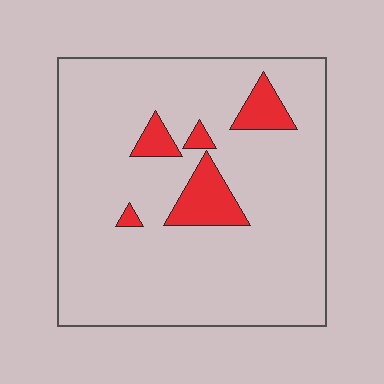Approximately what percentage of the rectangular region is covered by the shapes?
Approximately 10%.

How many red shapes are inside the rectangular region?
5.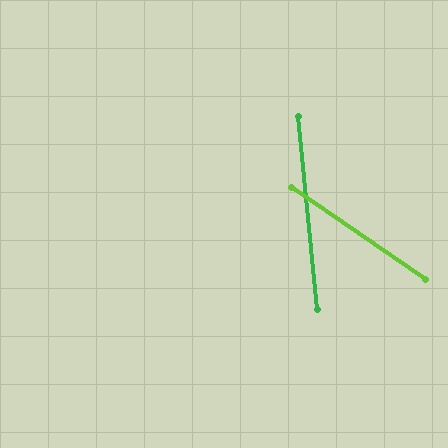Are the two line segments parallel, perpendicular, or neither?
Neither parallel nor perpendicular — they differ by about 50°.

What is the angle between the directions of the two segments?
Approximately 50 degrees.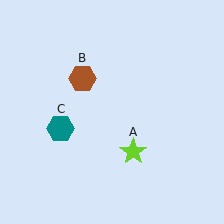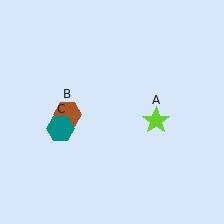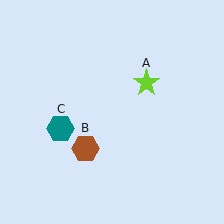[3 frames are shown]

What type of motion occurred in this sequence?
The lime star (object A), brown hexagon (object B) rotated counterclockwise around the center of the scene.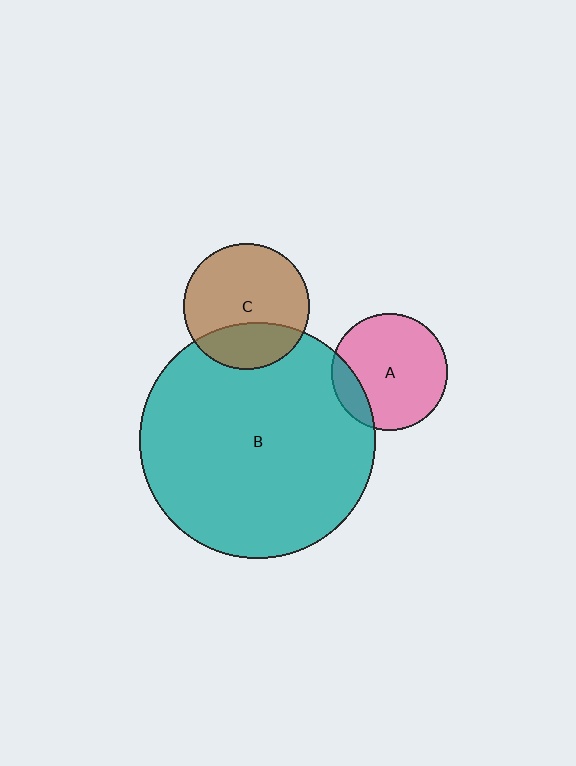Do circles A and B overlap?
Yes.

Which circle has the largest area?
Circle B (teal).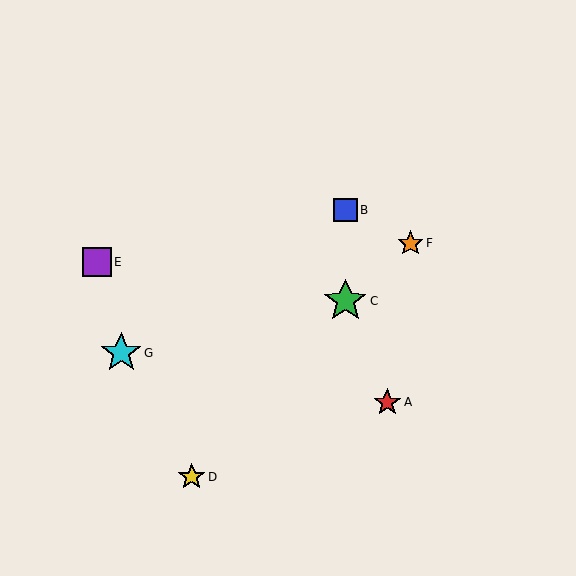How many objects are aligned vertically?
2 objects (B, C) are aligned vertically.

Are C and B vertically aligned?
Yes, both are at x≈345.